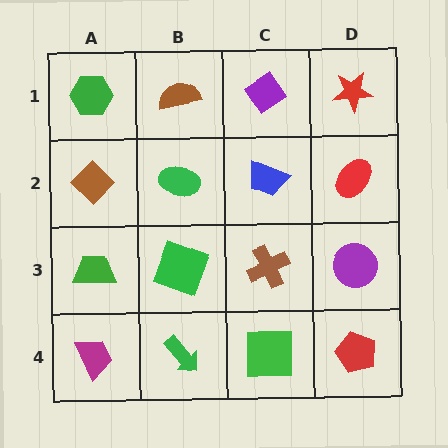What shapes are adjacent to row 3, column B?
A green ellipse (row 2, column B), a green arrow (row 4, column B), a green trapezoid (row 3, column A), a brown cross (row 3, column C).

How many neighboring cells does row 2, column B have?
4.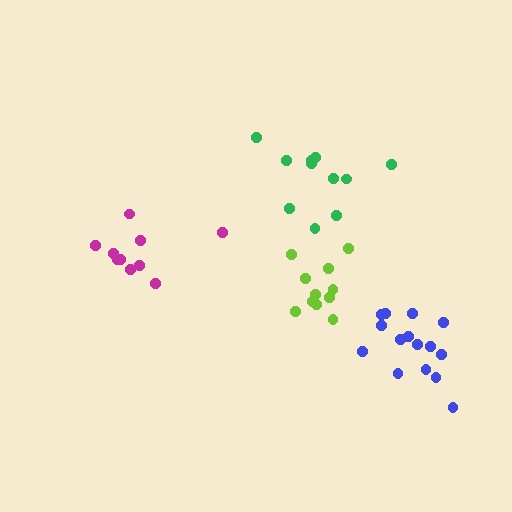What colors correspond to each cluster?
The clusters are colored: green, blue, magenta, lime.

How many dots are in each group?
Group 1: 11 dots, Group 2: 15 dots, Group 3: 10 dots, Group 4: 11 dots (47 total).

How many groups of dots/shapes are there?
There are 4 groups.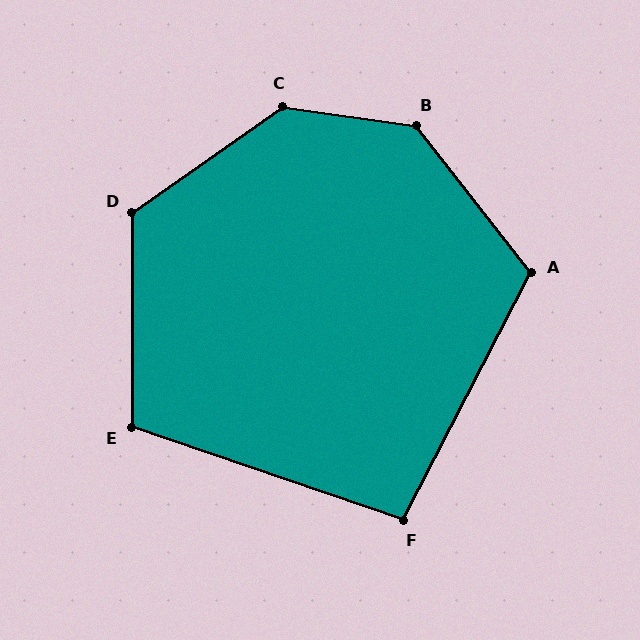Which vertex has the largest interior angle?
C, at approximately 137 degrees.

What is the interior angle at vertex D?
Approximately 125 degrees (obtuse).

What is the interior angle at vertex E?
Approximately 109 degrees (obtuse).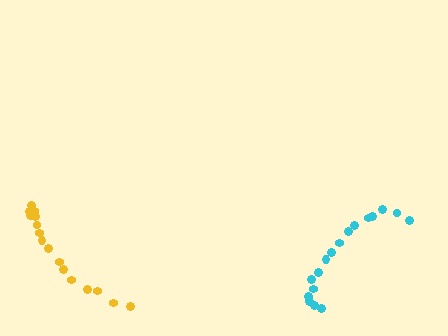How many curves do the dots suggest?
There are 2 distinct paths.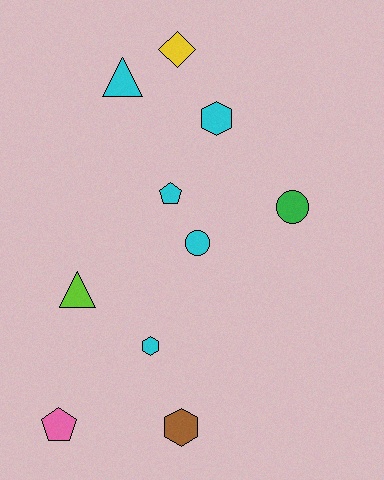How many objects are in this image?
There are 10 objects.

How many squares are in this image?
There are no squares.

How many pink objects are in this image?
There is 1 pink object.